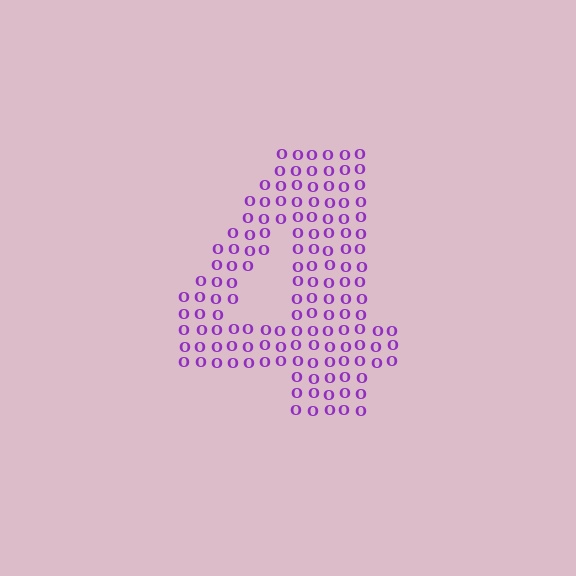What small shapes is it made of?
It is made of small letter O's.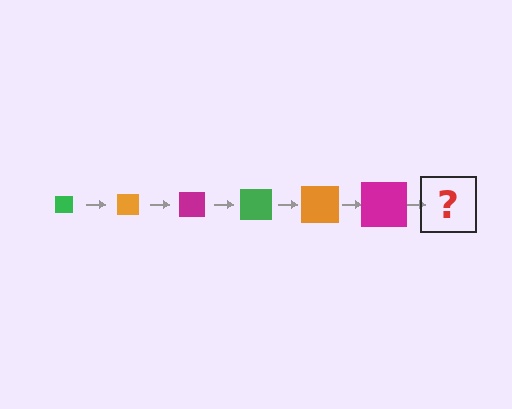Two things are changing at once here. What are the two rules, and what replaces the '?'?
The two rules are that the square grows larger each step and the color cycles through green, orange, and magenta. The '?' should be a green square, larger than the previous one.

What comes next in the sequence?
The next element should be a green square, larger than the previous one.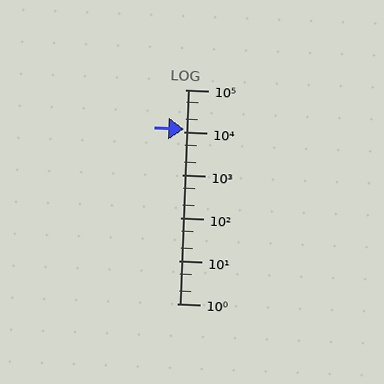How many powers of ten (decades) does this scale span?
The scale spans 5 decades, from 1 to 100000.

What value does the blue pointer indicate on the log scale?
The pointer indicates approximately 12000.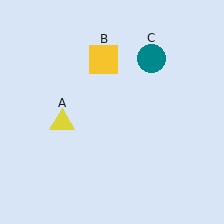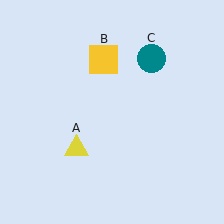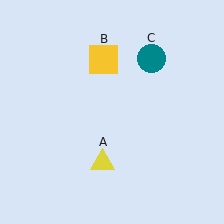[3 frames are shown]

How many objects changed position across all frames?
1 object changed position: yellow triangle (object A).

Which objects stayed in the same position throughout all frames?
Yellow square (object B) and teal circle (object C) remained stationary.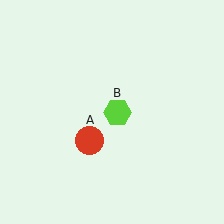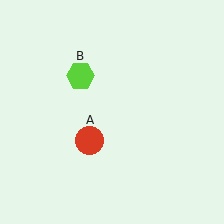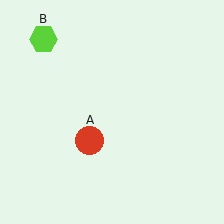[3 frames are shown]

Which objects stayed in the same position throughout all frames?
Red circle (object A) remained stationary.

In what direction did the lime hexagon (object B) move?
The lime hexagon (object B) moved up and to the left.